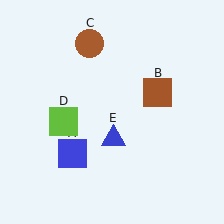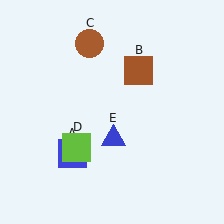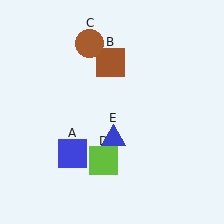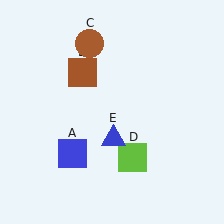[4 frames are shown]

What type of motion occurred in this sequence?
The brown square (object B), lime square (object D) rotated counterclockwise around the center of the scene.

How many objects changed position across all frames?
2 objects changed position: brown square (object B), lime square (object D).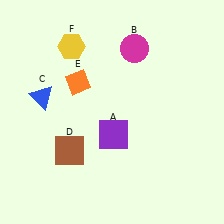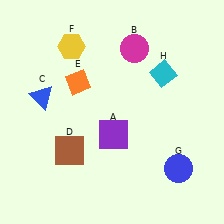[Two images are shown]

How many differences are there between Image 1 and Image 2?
There are 2 differences between the two images.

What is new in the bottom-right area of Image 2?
A blue circle (G) was added in the bottom-right area of Image 2.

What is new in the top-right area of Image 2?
A cyan diamond (H) was added in the top-right area of Image 2.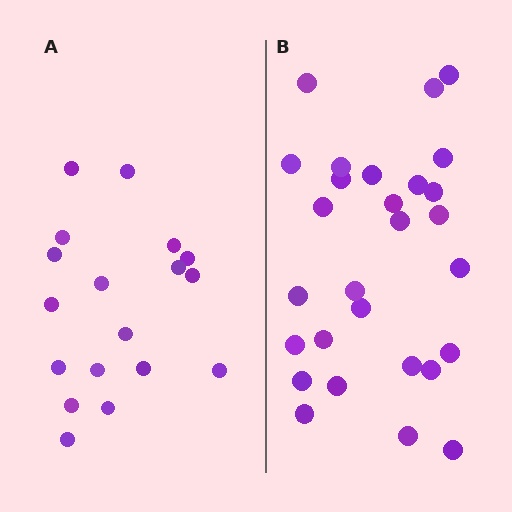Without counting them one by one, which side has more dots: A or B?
Region B (the right region) has more dots.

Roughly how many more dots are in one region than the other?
Region B has roughly 10 or so more dots than region A.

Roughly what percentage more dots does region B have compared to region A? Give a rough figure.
About 55% more.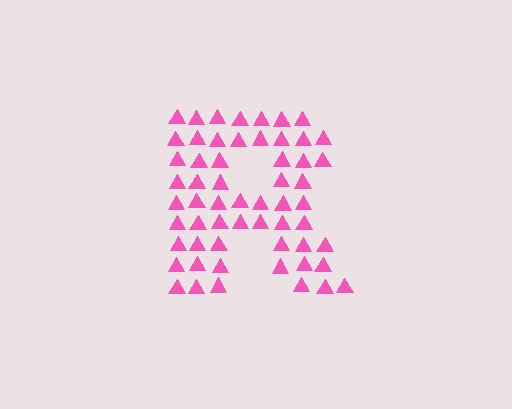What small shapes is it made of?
It is made of small triangles.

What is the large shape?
The large shape is the letter R.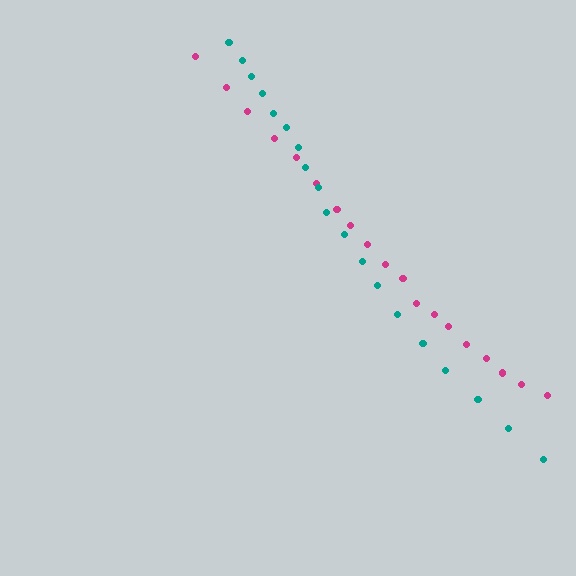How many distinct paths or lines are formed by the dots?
There are 2 distinct paths.